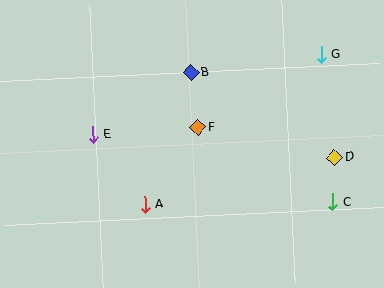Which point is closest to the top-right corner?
Point G is closest to the top-right corner.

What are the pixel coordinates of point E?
Point E is at (93, 135).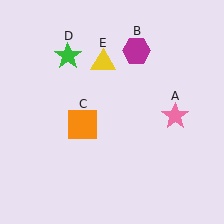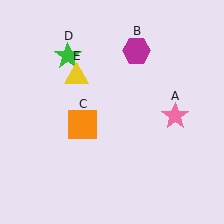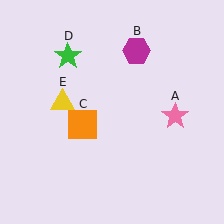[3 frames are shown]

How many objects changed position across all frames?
1 object changed position: yellow triangle (object E).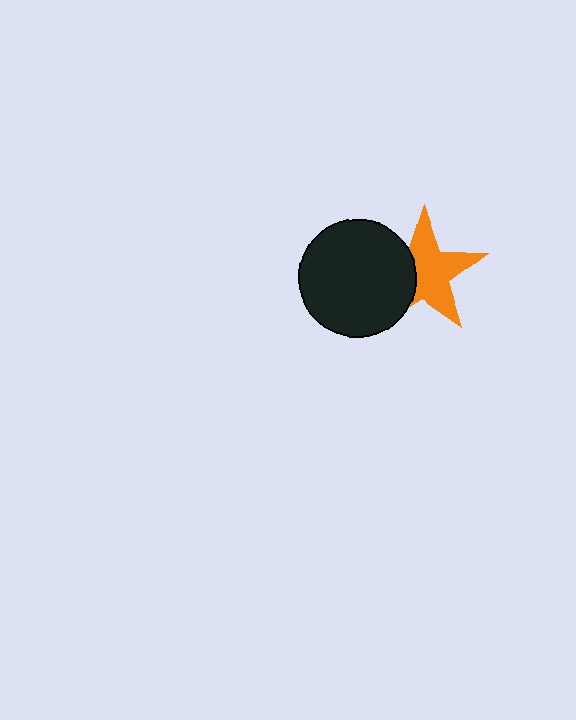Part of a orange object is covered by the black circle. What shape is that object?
It is a star.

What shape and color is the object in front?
The object in front is a black circle.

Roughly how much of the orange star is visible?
About half of it is visible (roughly 65%).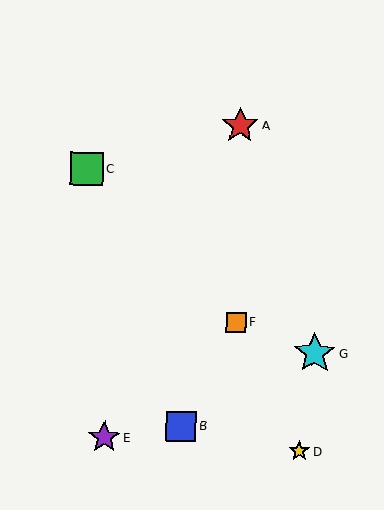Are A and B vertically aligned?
No, A is at x≈240 and B is at x≈181.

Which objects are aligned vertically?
Objects A, F are aligned vertically.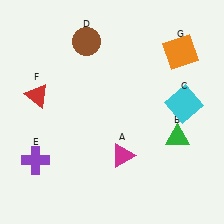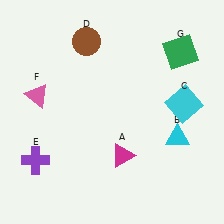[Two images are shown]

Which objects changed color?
B changed from green to cyan. F changed from red to pink. G changed from orange to green.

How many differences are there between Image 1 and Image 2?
There are 3 differences between the two images.